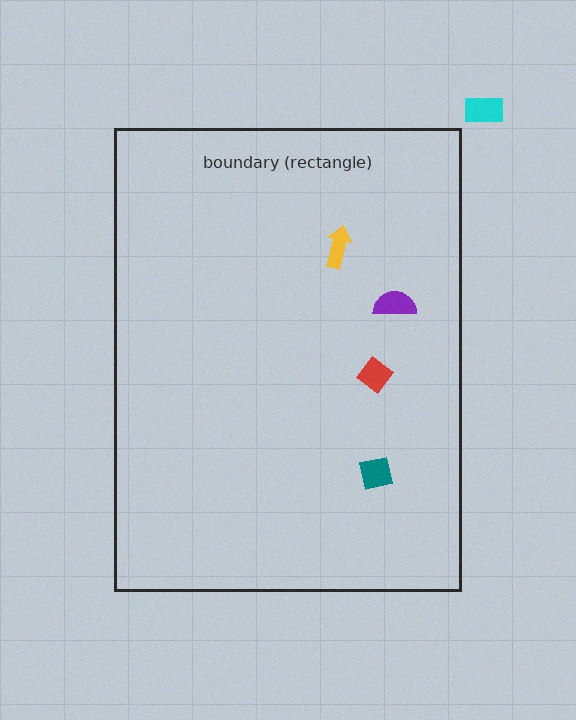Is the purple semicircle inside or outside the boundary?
Inside.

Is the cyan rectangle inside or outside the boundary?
Outside.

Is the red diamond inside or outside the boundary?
Inside.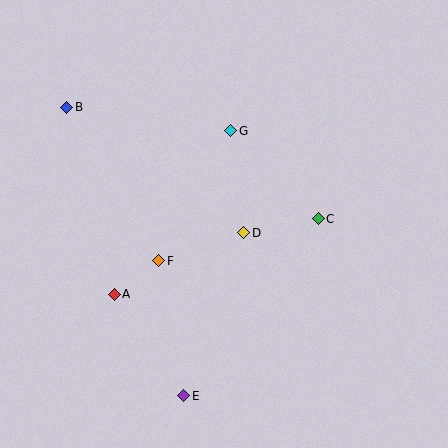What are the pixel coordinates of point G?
Point G is at (231, 131).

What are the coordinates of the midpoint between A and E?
The midpoint between A and E is at (149, 345).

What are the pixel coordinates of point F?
Point F is at (159, 261).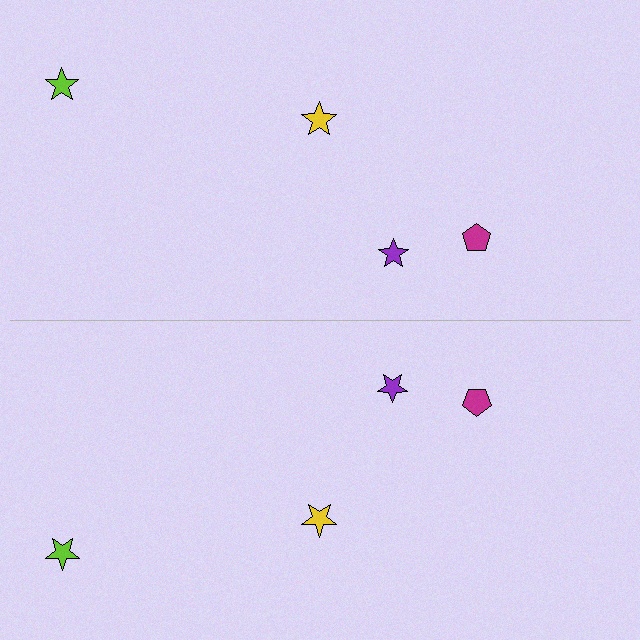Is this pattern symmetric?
Yes, this pattern has bilateral (reflection) symmetry.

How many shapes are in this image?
There are 8 shapes in this image.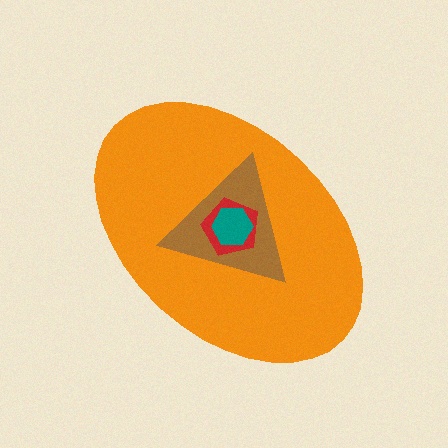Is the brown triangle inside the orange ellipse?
Yes.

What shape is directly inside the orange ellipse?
The brown triangle.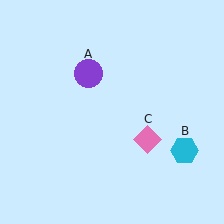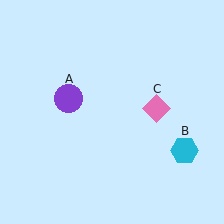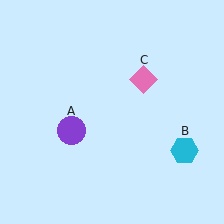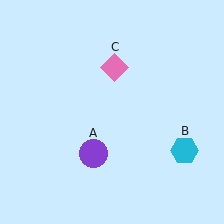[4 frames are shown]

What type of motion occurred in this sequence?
The purple circle (object A), pink diamond (object C) rotated counterclockwise around the center of the scene.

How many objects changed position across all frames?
2 objects changed position: purple circle (object A), pink diamond (object C).